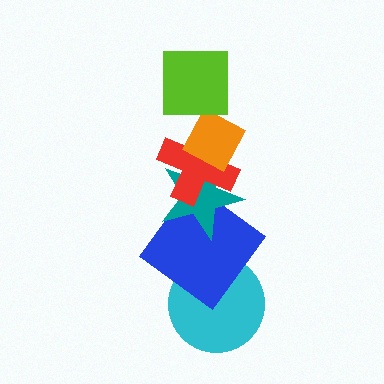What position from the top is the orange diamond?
The orange diamond is 2nd from the top.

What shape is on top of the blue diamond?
The teal star is on top of the blue diamond.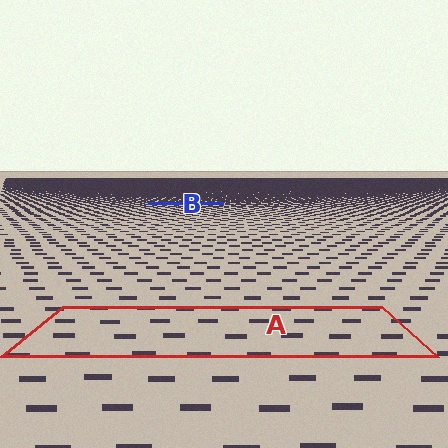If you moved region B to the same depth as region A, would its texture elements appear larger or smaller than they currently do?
They would appear larger. At a closer depth, the same texture elements are projected at a bigger on-screen size.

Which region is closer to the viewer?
Region A is closer. The texture elements there are larger and more spread out.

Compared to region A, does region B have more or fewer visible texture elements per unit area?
Region B has more texture elements per unit area — they are packed more densely because it is farther away.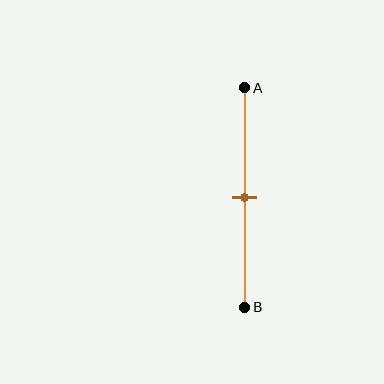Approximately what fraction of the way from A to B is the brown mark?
The brown mark is approximately 50% of the way from A to B.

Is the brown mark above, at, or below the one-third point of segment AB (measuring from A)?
The brown mark is below the one-third point of segment AB.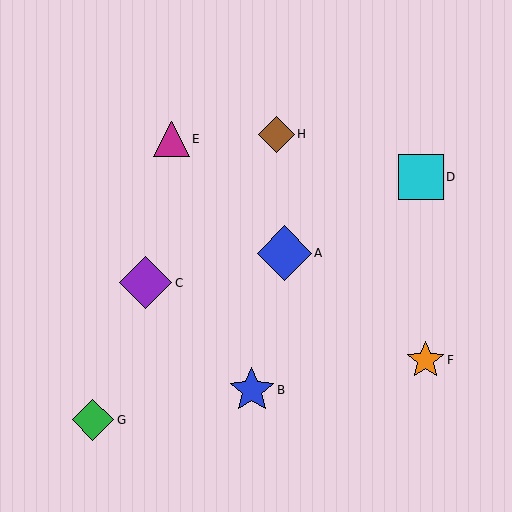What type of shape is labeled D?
Shape D is a cyan square.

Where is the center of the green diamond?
The center of the green diamond is at (93, 420).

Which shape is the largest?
The blue diamond (labeled A) is the largest.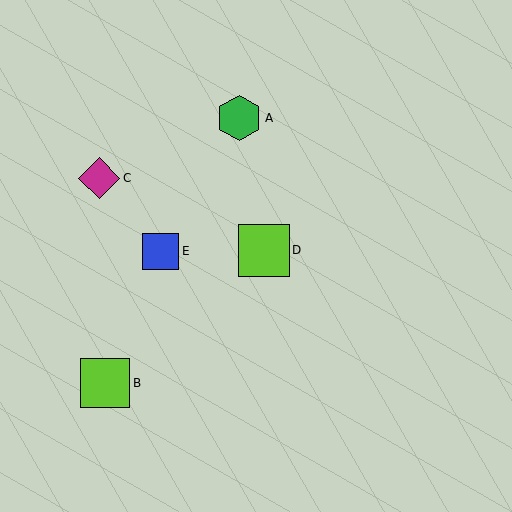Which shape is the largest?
The lime square (labeled D) is the largest.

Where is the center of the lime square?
The center of the lime square is at (105, 383).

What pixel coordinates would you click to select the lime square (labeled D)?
Click at (264, 250) to select the lime square D.